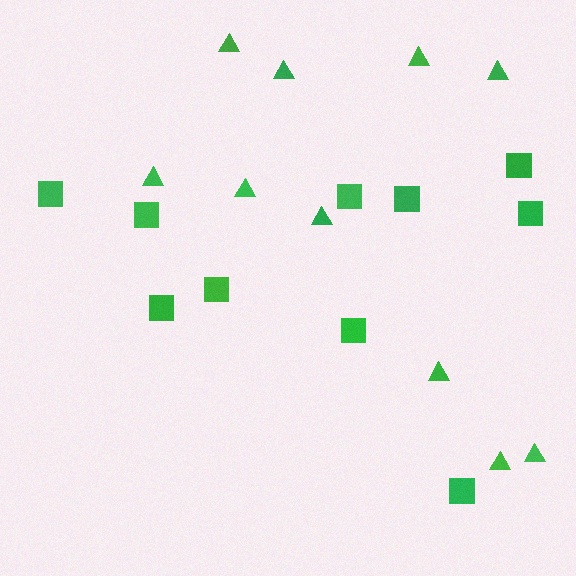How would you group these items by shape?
There are 2 groups: one group of squares (10) and one group of triangles (10).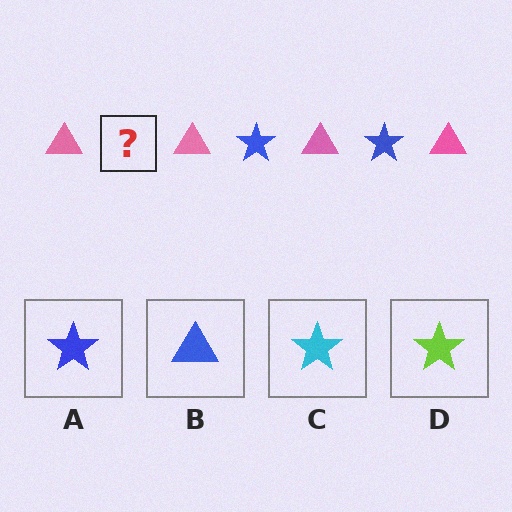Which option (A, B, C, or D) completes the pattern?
A.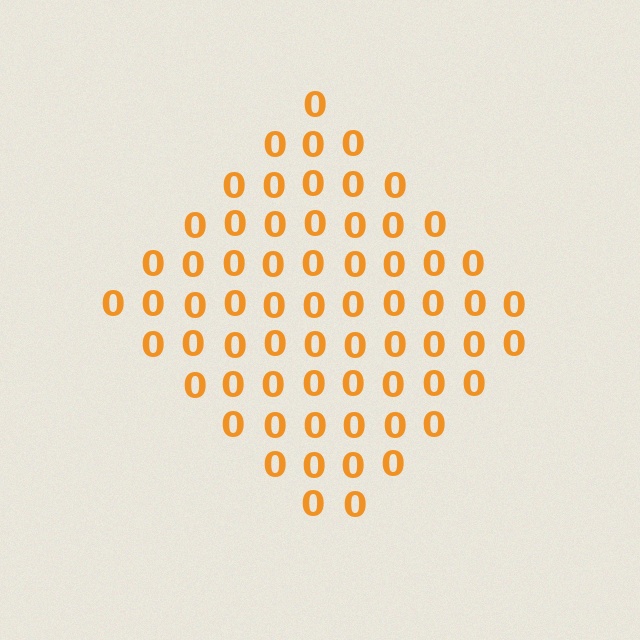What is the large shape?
The large shape is a diamond.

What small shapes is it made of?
It is made of small digit 0's.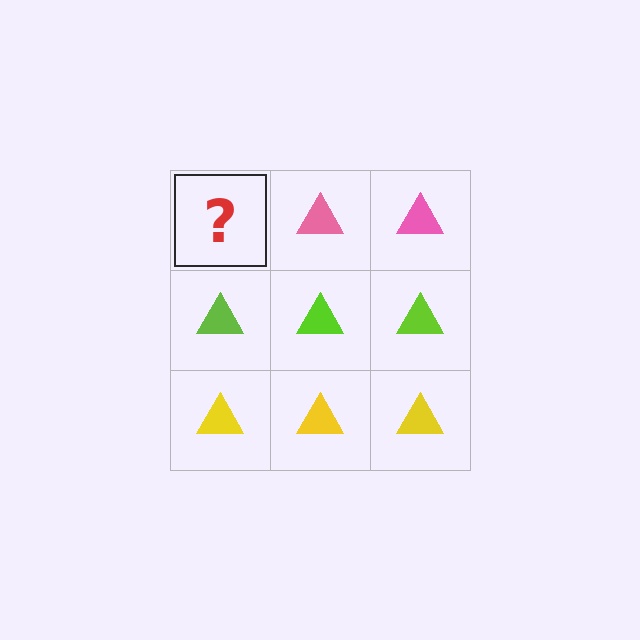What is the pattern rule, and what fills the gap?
The rule is that each row has a consistent color. The gap should be filled with a pink triangle.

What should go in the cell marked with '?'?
The missing cell should contain a pink triangle.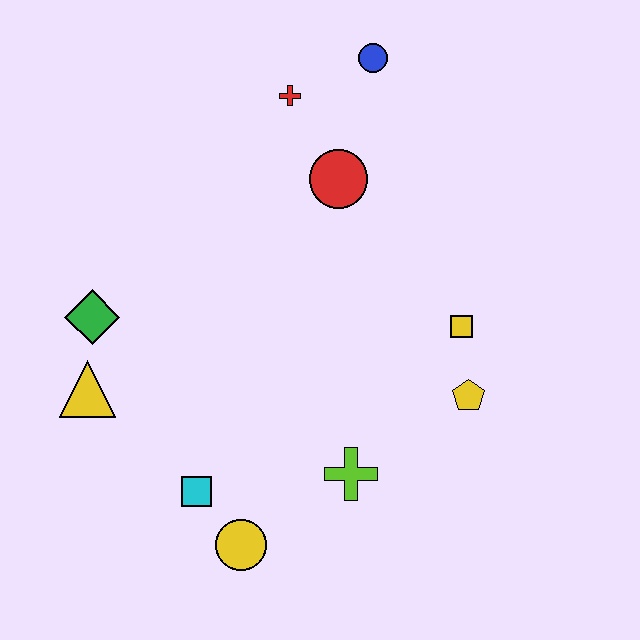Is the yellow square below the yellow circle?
No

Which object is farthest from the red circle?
The yellow circle is farthest from the red circle.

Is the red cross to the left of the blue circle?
Yes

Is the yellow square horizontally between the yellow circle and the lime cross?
No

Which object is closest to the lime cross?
The yellow circle is closest to the lime cross.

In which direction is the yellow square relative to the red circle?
The yellow square is below the red circle.